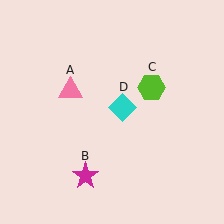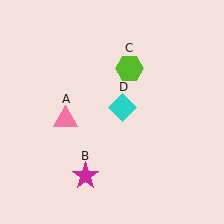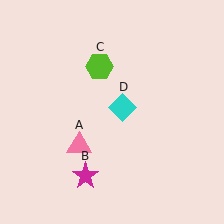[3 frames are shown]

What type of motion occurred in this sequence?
The pink triangle (object A), lime hexagon (object C) rotated counterclockwise around the center of the scene.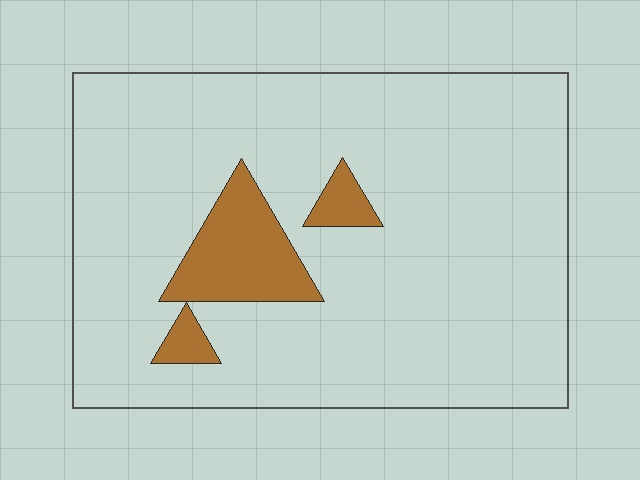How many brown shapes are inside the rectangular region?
3.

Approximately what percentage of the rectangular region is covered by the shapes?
Approximately 10%.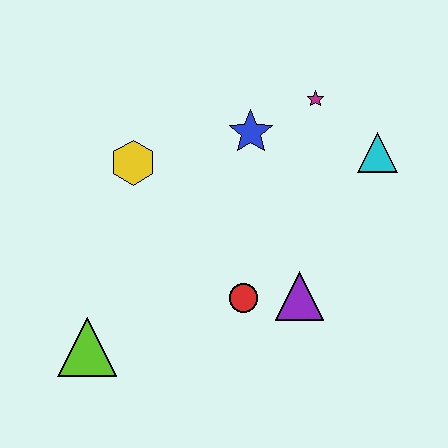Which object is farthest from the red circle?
The magenta star is farthest from the red circle.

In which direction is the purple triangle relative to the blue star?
The purple triangle is below the blue star.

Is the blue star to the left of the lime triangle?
No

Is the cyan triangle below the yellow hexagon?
No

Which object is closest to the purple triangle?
The red circle is closest to the purple triangle.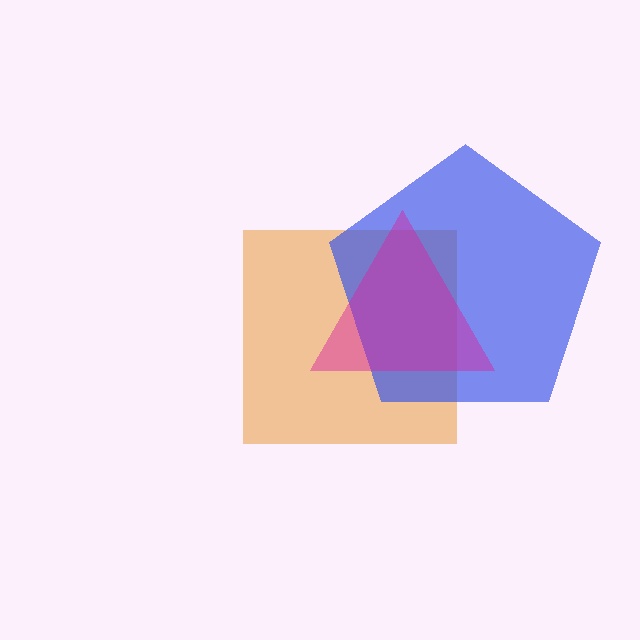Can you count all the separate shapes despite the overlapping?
Yes, there are 3 separate shapes.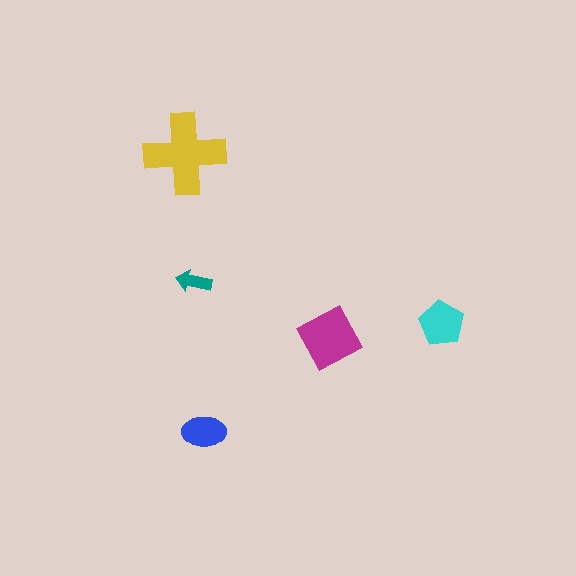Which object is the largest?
The yellow cross.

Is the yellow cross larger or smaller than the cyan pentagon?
Larger.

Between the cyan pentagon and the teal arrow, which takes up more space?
The cyan pentagon.